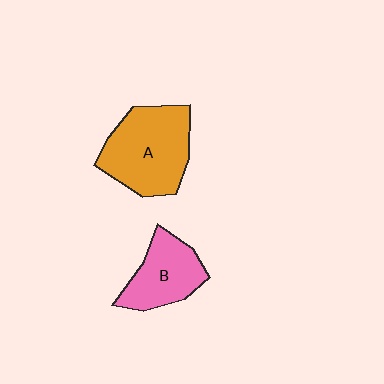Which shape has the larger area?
Shape A (orange).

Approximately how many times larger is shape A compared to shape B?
Approximately 1.5 times.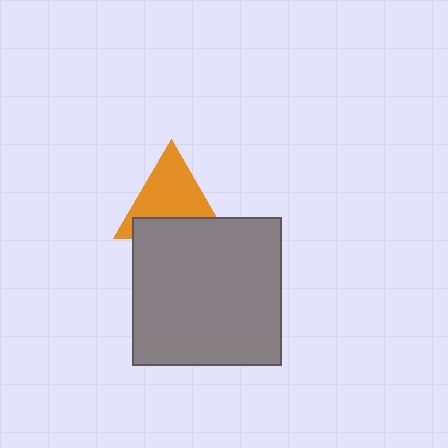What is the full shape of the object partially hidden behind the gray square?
The partially hidden object is an orange triangle.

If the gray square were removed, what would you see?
You would see the complete orange triangle.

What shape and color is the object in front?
The object in front is a gray square.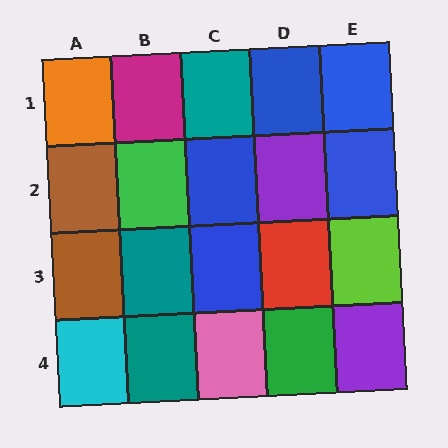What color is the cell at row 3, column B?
Teal.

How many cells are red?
1 cell is red.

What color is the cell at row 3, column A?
Brown.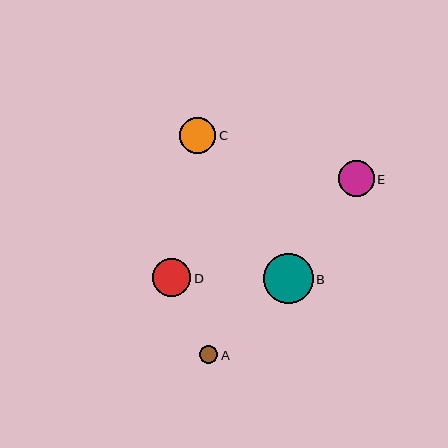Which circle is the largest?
Circle B is the largest with a size of approximately 50 pixels.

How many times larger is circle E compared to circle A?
Circle E is approximately 2.0 times the size of circle A.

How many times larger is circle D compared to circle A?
Circle D is approximately 2.1 times the size of circle A.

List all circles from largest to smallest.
From largest to smallest: B, D, E, C, A.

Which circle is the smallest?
Circle A is the smallest with a size of approximately 18 pixels.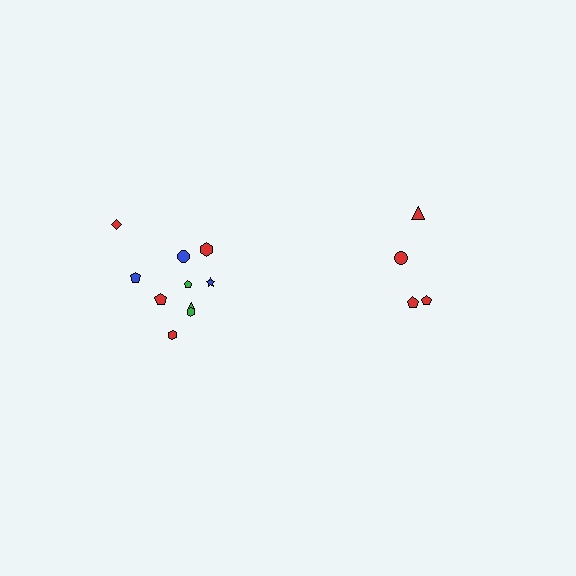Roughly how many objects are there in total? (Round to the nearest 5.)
Roughly 15 objects in total.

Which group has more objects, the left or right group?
The left group.